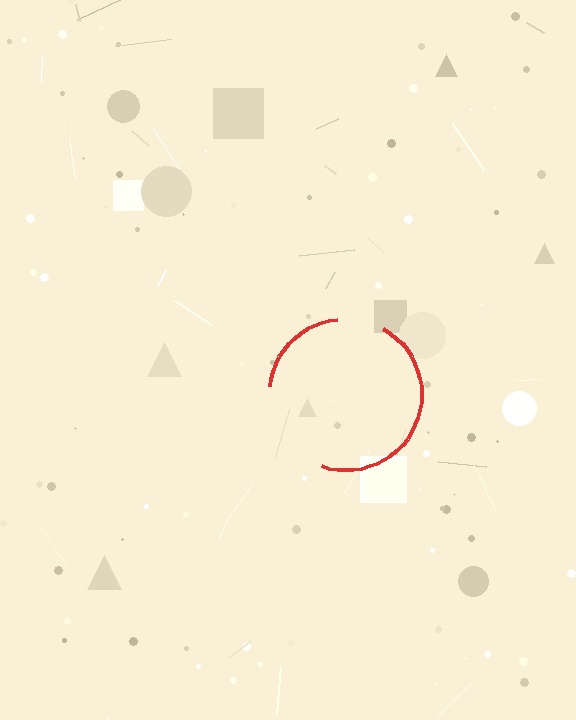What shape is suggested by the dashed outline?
The dashed outline suggests a circle.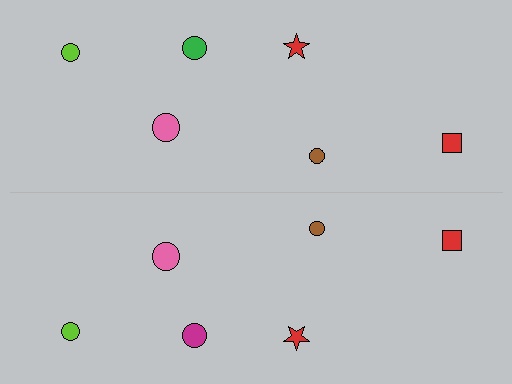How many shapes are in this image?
There are 12 shapes in this image.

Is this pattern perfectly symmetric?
No, the pattern is not perfectly symmetric. The magenta circle on the bottom side breaks the symmetry — its mirror counterpart is green.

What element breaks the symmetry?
The magenta circle on the bottom side breaks the symmetry — its mirror counterpart is green.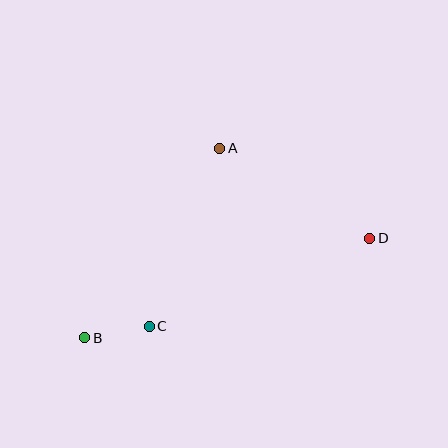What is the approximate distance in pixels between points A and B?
The distance between A and B is approximately 233 pixels.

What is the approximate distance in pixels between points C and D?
The distance between C and D is approximately 238 pixels.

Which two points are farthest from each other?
Points B and D are farthest from each other.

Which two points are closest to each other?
Points B and C are closest to each other.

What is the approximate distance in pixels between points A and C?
The distance between A and C is approximately 191 pixels.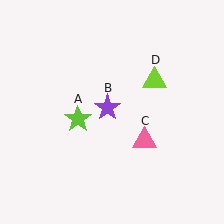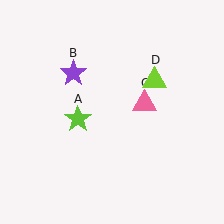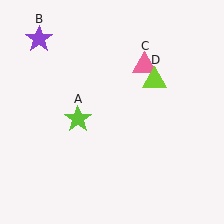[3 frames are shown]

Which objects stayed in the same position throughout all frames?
Lime star (object A) and lime triangle (object D) remained stationary.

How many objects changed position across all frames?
2 objects changed position: purple star (object B), pink triangle (object C).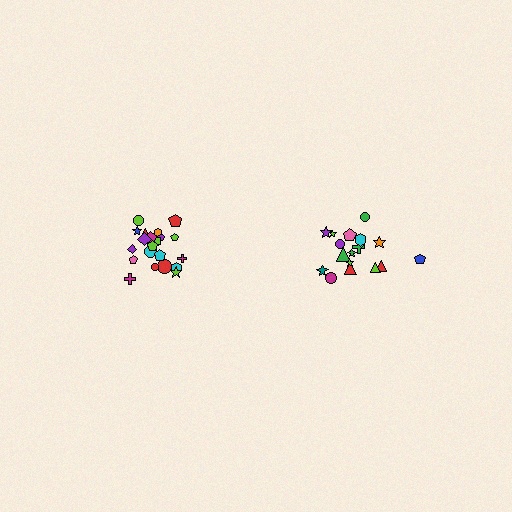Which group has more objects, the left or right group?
The left group.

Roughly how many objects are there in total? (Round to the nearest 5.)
Roughly 40 objects in total.